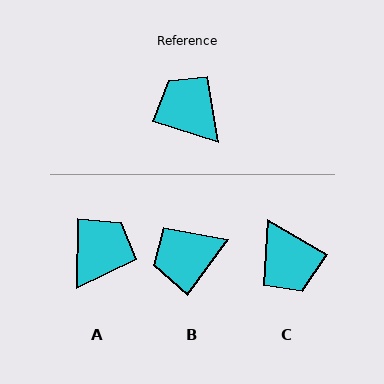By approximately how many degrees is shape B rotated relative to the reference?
Approximately 70 degrees counter-clockwise.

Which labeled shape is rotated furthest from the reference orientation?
C, about 167 degrees away.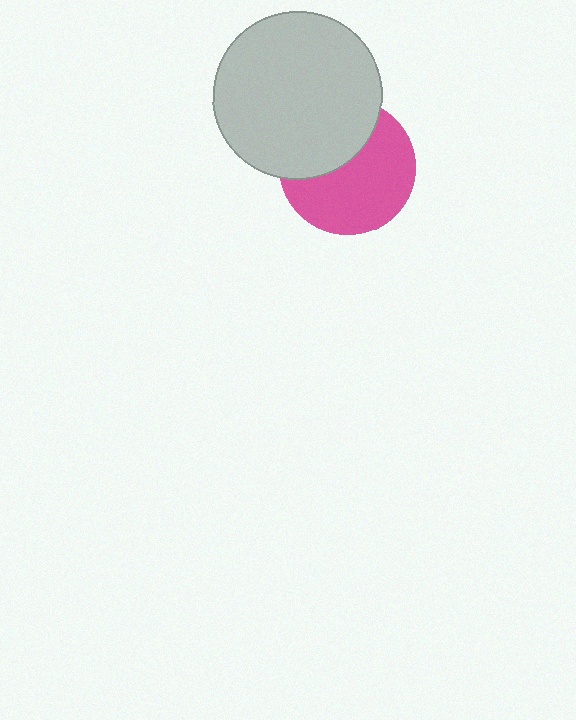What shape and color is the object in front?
The object in front is a light gray circle.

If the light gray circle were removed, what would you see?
You would see the complete pink circle.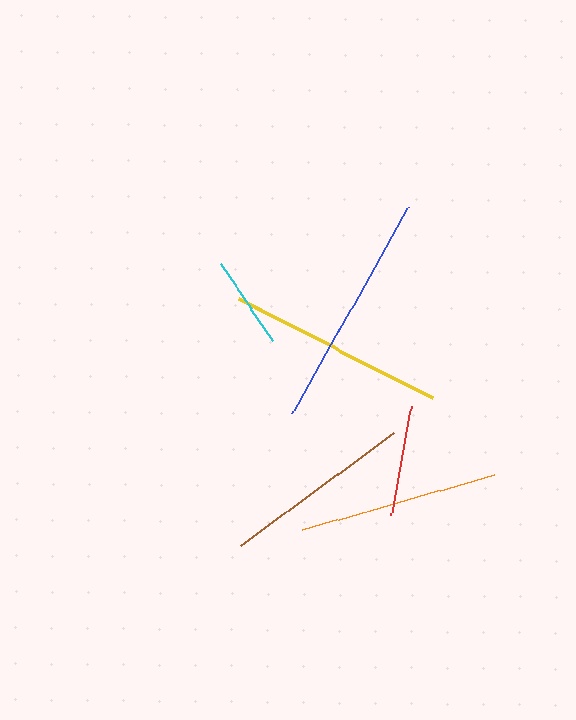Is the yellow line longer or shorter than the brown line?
The yellow line is longer than the brown line.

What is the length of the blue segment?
The blue segment is approximately 236 pixels long.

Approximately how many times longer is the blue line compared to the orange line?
The blue line is approximately 1.2 times the length of the orange line.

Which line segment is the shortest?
The cyan line is the shortest at approximately 93 pixels.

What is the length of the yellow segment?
The yellow segment is approximately 218 pixels long.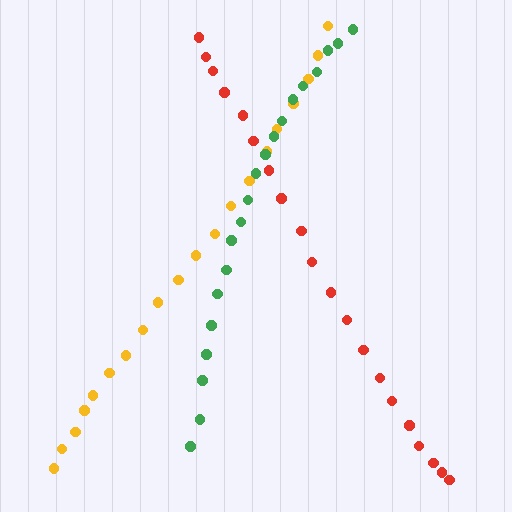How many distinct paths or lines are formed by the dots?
There are 3 distinct paths.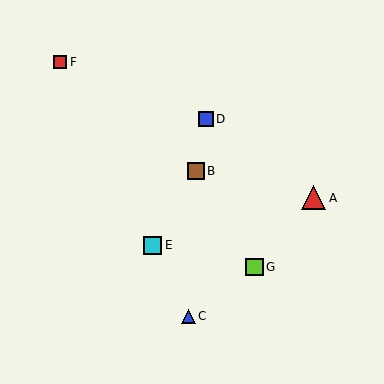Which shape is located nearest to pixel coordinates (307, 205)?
The red triangle (labeled A) at (314, 198) is nearest to that location.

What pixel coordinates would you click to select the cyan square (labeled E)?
Click at (153, 245) to select the cyan square E.